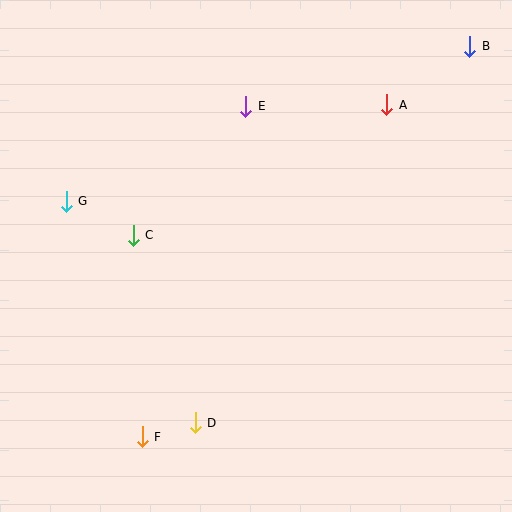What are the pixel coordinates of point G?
Point G is at (66, 201).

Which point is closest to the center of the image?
Point C at (133, 235) is closest to the center.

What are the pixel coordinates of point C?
Point C is at (133, 235).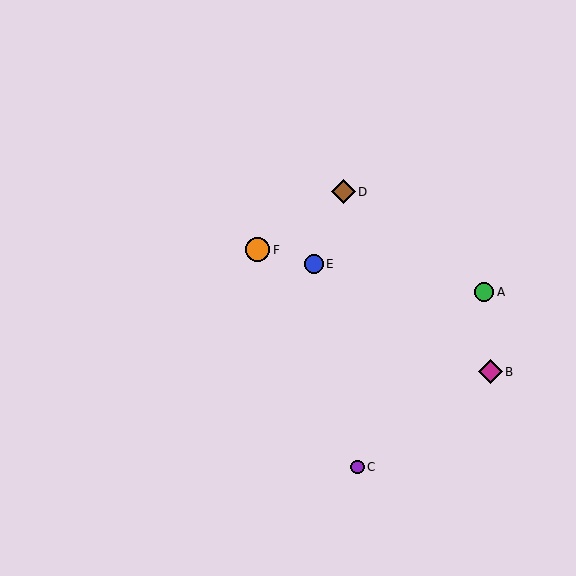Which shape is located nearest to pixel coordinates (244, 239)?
The orange circle (labeled F) at (257, 250) is nearest to that location.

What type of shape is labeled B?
Shape B is a magenta diamond.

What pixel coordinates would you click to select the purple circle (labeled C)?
Click at (357, 467) to select the purple circle C.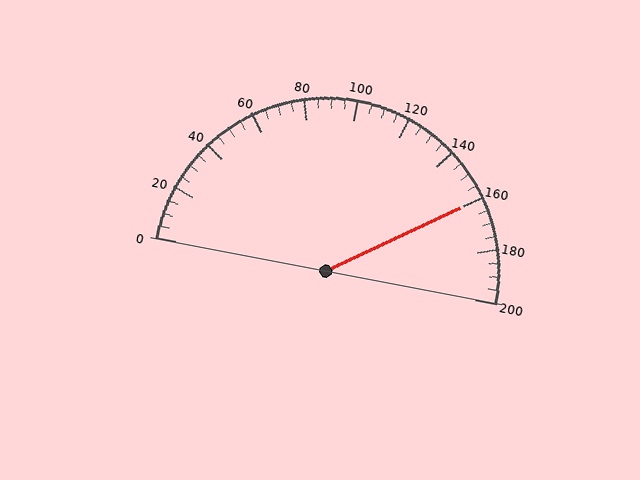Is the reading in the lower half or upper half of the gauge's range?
The reading is in the upper half of the range (0 to 200).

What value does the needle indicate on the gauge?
The needle indicates approximately 160.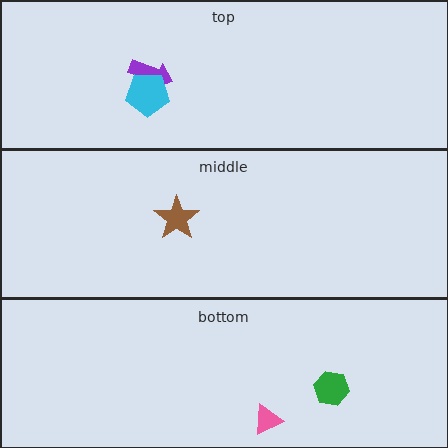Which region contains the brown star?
The middle region.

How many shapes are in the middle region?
1.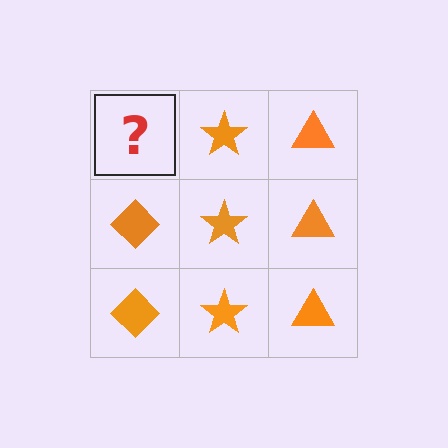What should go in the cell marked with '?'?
The missing cell should contain an orange diamond.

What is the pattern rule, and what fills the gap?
The rule is that each column has a consistent shape. The gap should be filled with an orange diamond.